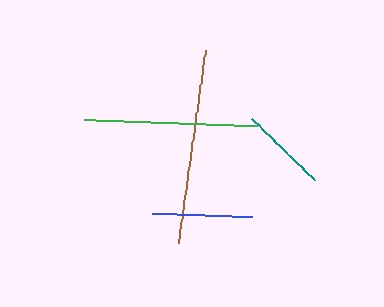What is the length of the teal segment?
The teal segment is approximately 88 pixels long.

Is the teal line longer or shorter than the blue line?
The blue line is longer than the teal line.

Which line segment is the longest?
The brown line is the longest at approximately 194 pixels.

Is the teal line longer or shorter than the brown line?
The brown line is longer than the teal line.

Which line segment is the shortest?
The teal line is the shortest at approximately 88 pixels.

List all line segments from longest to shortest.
From longest to shortest: brown, green, blue, teal.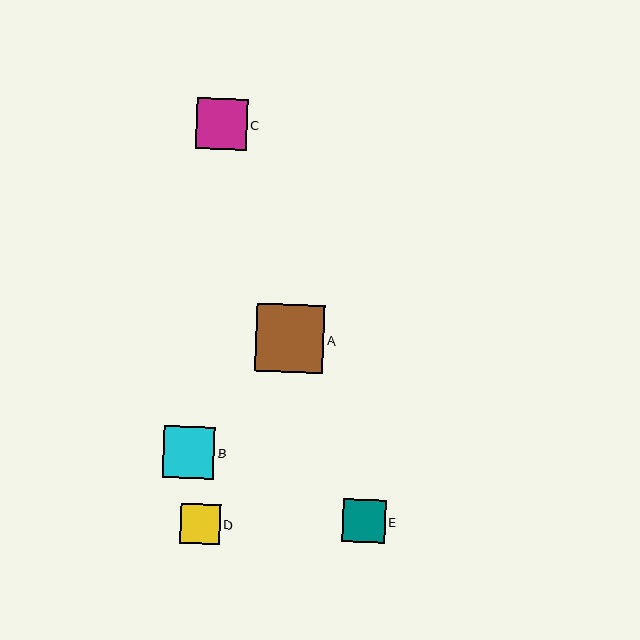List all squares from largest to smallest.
From largest to smallest: A, B, C, E, D.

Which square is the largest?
Square A is the largest with a size of approximately 68 pixels.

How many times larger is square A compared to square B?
Square A is approximately 1.3 times the size of square B.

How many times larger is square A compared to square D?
Square A is approximately 1.7 times the size of square D.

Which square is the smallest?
Square D is the smallest with a size of approximately 40 pixels.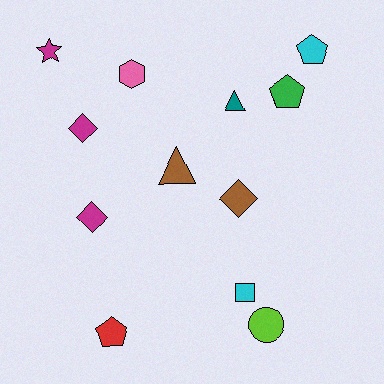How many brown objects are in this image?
There are 2 brown objects.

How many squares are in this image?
There is 1 square.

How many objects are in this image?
There are 12 objects.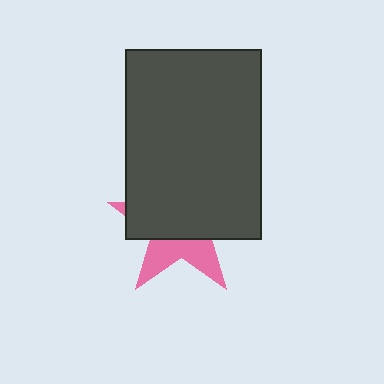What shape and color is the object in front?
The object in front is a dark gray rectangle.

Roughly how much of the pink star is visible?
A small part of it is visible (roughly 35%).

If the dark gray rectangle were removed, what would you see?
You would see the complete pink star.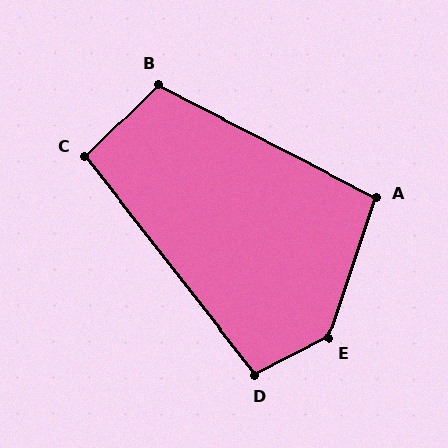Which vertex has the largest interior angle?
E, at approximately 136 degrees.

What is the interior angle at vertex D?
Approximately 101 degrees (obtuse).